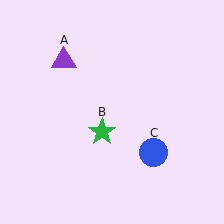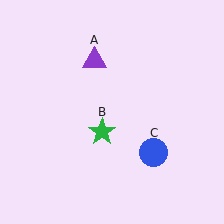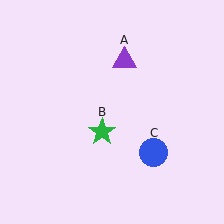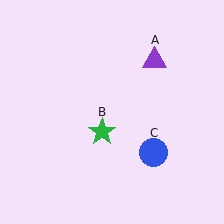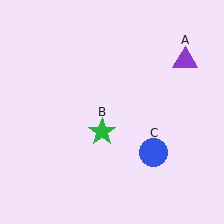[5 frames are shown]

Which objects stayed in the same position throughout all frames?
Green star (object B) and blue circle (object C) remained stationary.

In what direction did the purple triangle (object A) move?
The purple triangle (object A) moved right.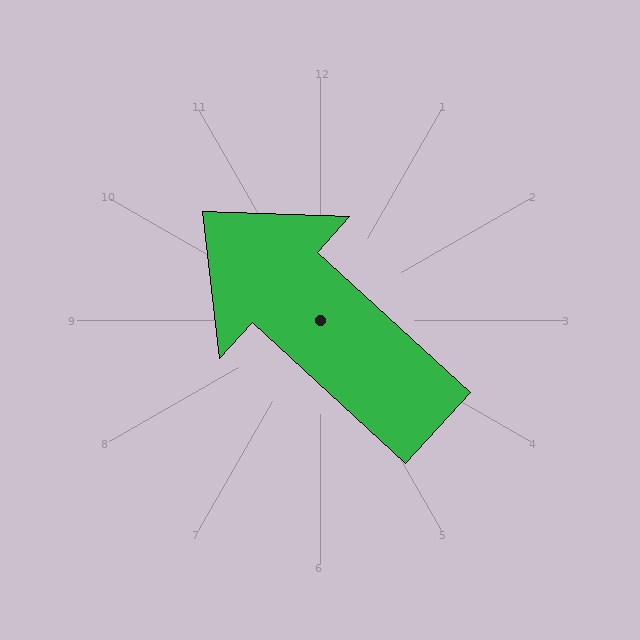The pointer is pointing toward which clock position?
Roughly 10 o'clock.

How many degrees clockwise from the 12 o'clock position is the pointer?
Approximately 313 degrees.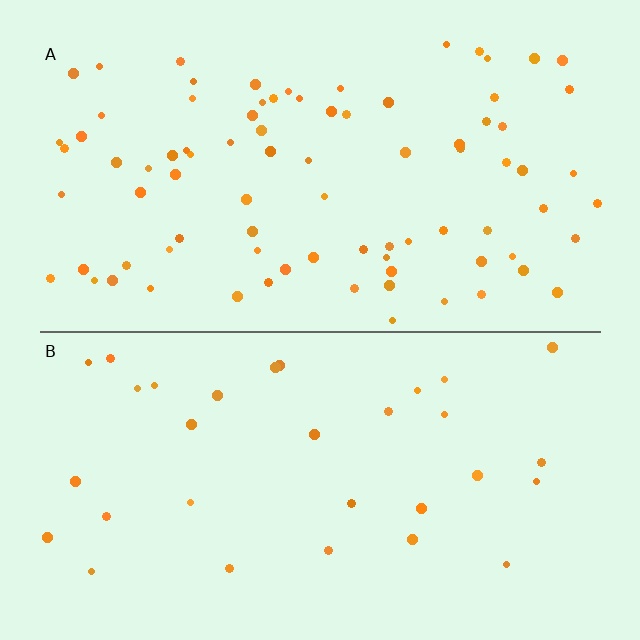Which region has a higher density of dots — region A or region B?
A (the top).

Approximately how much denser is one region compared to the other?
Approximately 2.7× — region A over region B.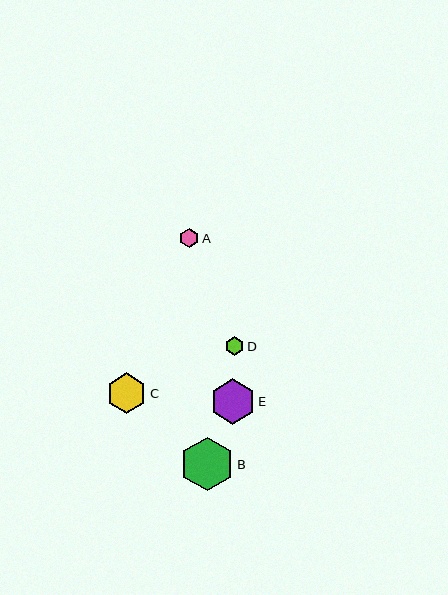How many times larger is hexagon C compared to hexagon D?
Hexagon C is approximately 2.1 times the size of hexagon D.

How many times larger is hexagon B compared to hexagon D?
Hexagon B is approximately 2.8 times the size of hexagon D.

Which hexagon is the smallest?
Hexagon D is the smallest with a size of approximately 19 pixels.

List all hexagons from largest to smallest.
From largest to smallest: B, E, C, A, D.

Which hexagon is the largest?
Hexagon B is the largest with a size of approximately 53 pixels.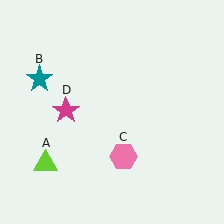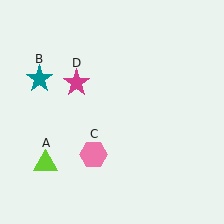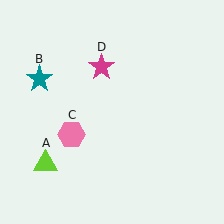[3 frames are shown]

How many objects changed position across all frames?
2 objects changed position: pink hexagon (object C), magenta star (object D).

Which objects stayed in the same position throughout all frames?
Lime triangle (object A) and teal star (object B) remained stationary.